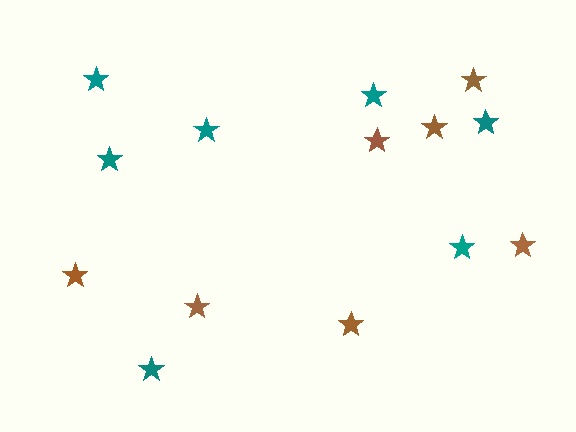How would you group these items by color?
There are 2 groups: one group of brown stars (7) and one group of teal stars (7).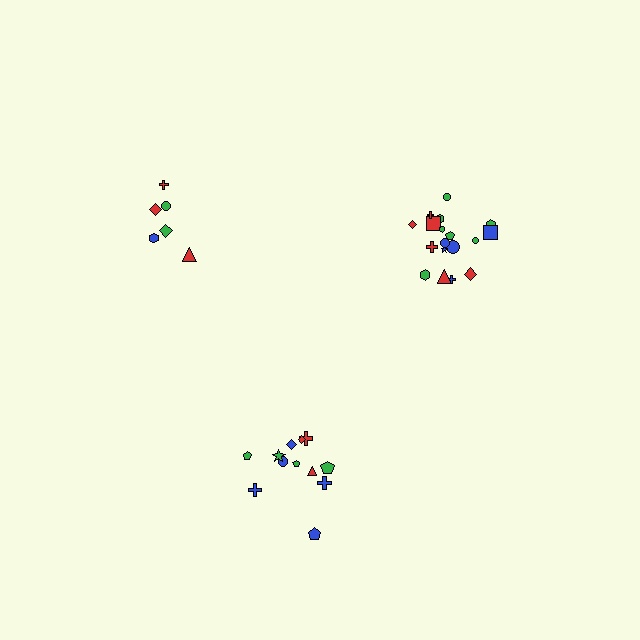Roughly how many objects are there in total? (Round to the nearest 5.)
Roughly 35 objects in total.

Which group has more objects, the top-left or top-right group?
The top-right group.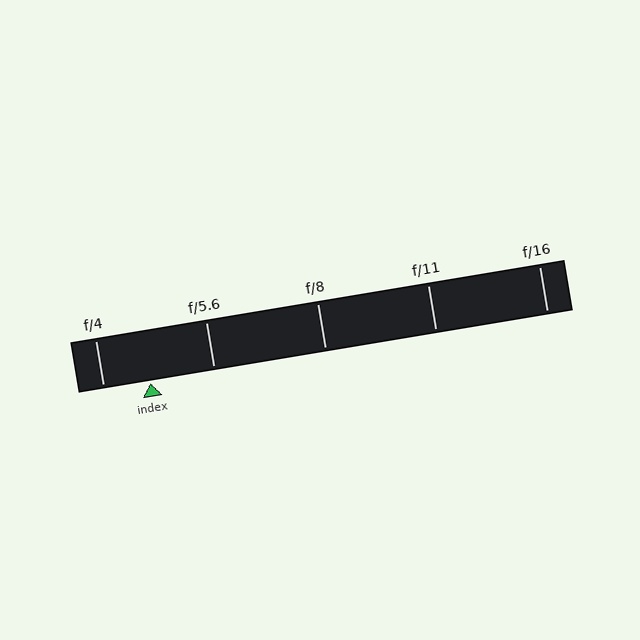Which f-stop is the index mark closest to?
The index mark is closest to f/4.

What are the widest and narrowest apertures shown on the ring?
The widest aperture shown is f/4 and the narrowest is f/16.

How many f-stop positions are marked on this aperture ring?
There are 5 f-stop positions marked.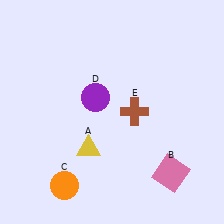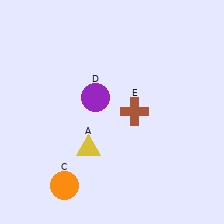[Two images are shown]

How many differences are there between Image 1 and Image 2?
There is 1 difference between the two images.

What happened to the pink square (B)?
The pink square (B) was removed in Image 2. It was in the bottom-right area of Image 1.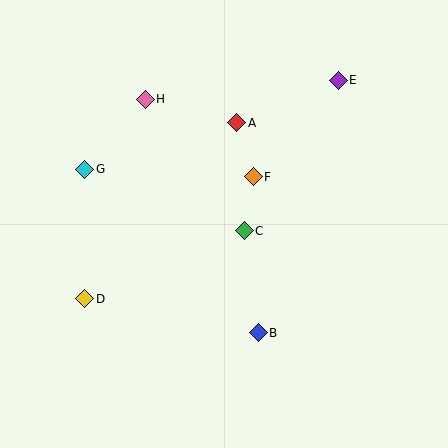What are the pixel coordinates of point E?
Point E is at (338, 80).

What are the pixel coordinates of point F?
Point F is at (253, 177).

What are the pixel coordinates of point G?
Point G is at (85, 169).